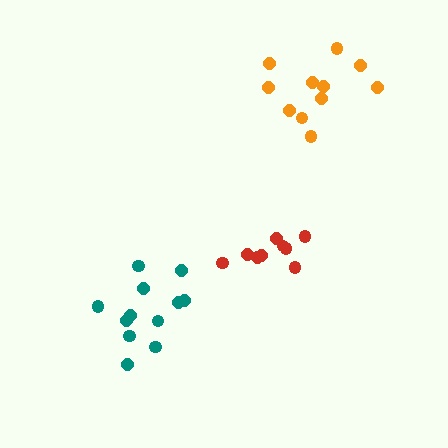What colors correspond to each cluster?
The clusters are colored: red, orange, teal.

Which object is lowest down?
The teal cluster is bottommost.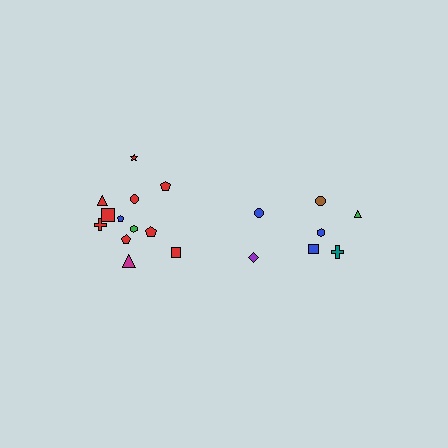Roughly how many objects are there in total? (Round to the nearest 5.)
Roughly 20 objects in total.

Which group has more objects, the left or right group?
The left group.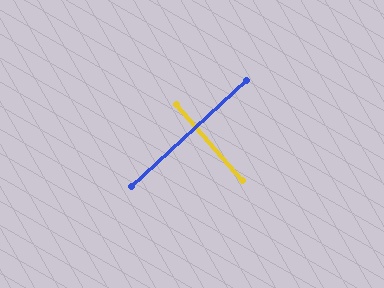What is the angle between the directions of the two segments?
Approximately 89 degrees.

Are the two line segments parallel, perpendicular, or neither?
Perpendicular — they meet at approximately 89°.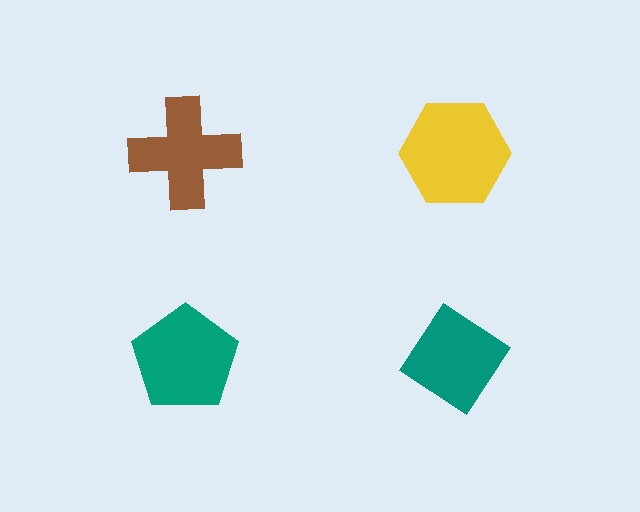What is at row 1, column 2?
A yellow hexagon.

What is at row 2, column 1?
A teal pentagon.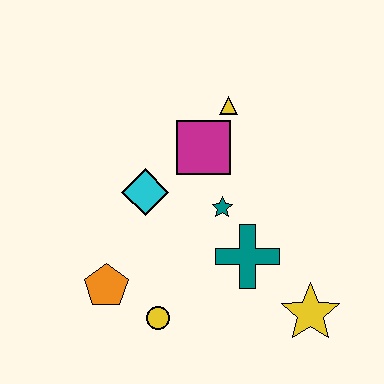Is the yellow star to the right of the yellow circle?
Yes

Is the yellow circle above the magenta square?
No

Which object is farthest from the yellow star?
The yellow triangle is farthest from the yellow star.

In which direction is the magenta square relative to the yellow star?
The magenta square is above the yellow star.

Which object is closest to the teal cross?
The teal star is closest to the teal cross.